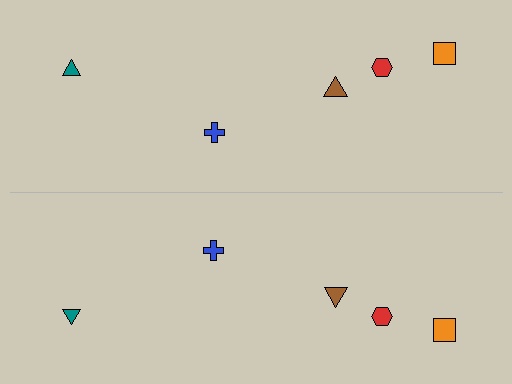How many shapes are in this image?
There are 10 shapes in this image.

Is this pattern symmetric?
Yes, this pattern has bilateral (reflection) symmetry.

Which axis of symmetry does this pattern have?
The pattern has a horizontal axis of symmetry running through the center of the image.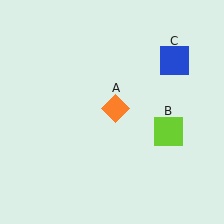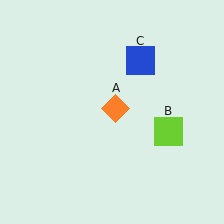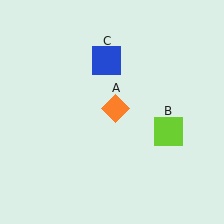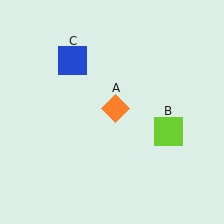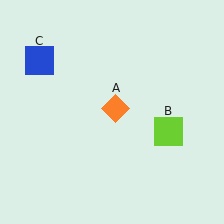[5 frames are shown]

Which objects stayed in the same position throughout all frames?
Orange diamond (object A) and lime square (object B) remained stationary.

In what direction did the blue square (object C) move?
The blue square (object C) moved left.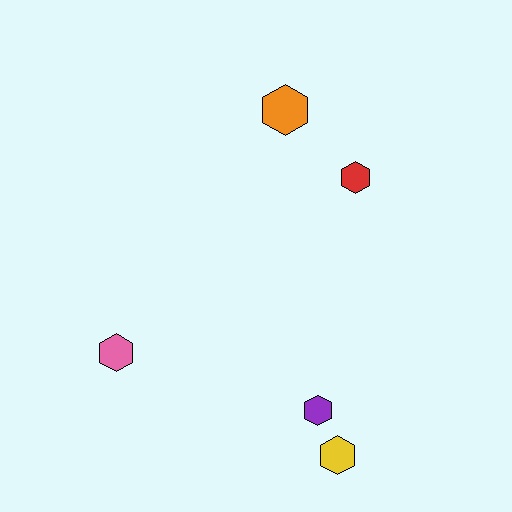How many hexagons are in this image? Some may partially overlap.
There are 5 hexagons.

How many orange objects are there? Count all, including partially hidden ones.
There is 1 orange object.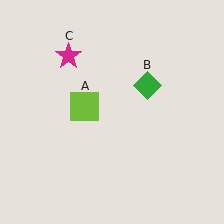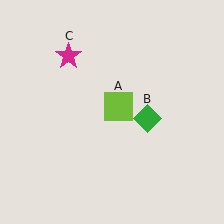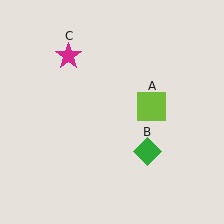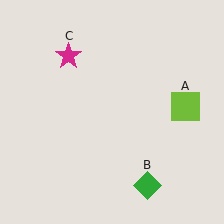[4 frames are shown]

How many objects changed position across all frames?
2 objects changed position: lime square (object A), green diamond (object B).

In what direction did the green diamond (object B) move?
The green diamond (object B) moved down.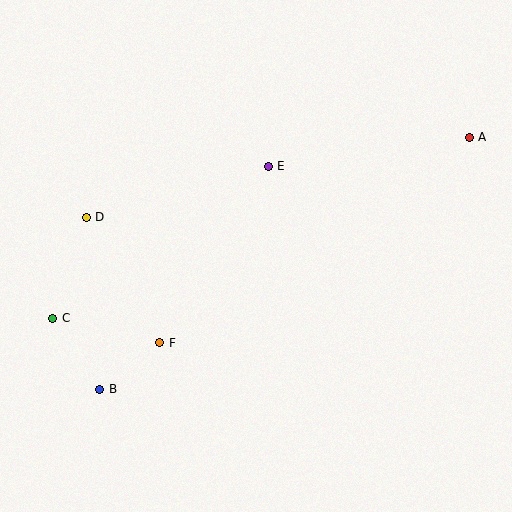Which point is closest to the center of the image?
Point E at (268, 166) is closest to the center.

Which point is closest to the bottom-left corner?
Point B is closest to the bottom-left corner.